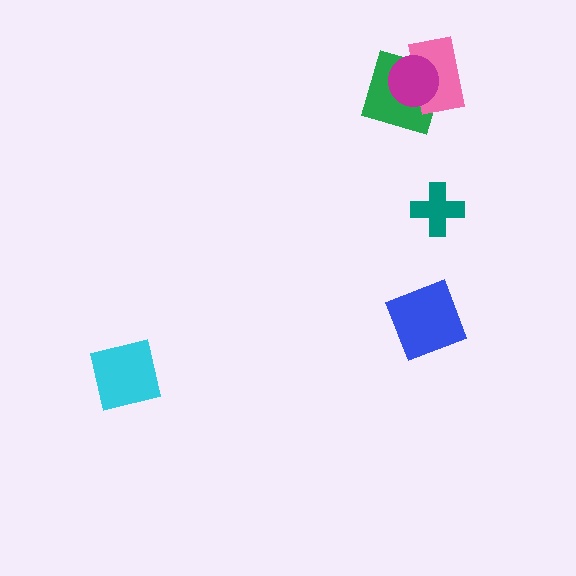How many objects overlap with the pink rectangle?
2 objects overlap with the pink rectangle.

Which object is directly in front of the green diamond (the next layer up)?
The pink rectangle is directly in front of the green diamond.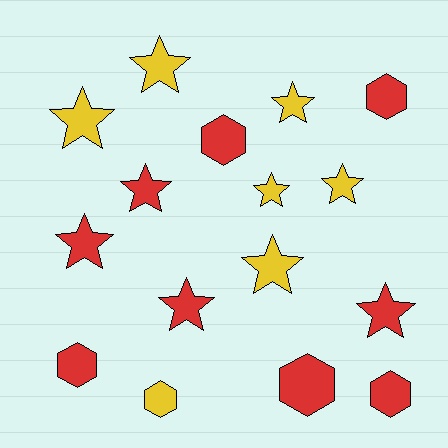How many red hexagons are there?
There are 5 red hexagons.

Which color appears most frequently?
Red, with 9 objects.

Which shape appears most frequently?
Star, with 10 objects.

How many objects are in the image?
There are 16 objects.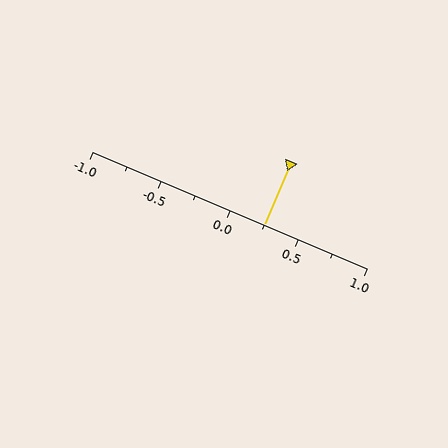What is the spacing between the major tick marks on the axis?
The major ticks are spaced 0.5 apart.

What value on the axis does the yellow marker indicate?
The marker indicates approximately 0.25.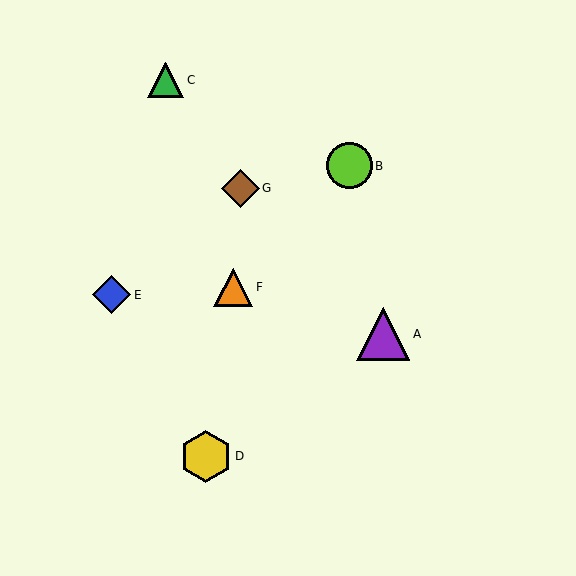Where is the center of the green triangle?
The center of the green triangle is at (166, 80).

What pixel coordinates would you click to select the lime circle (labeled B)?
Click at (349, 166) to select the lime circle B.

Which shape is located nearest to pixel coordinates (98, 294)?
The blue diamond (labeled E) at (111, 295) is nearest to that location.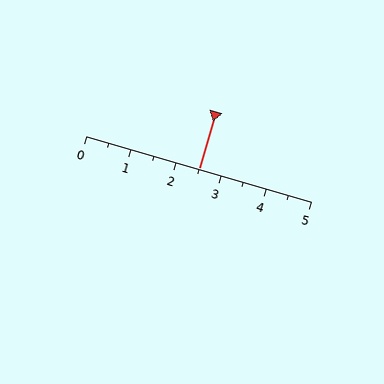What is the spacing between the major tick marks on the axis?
The major ticks are spaced 1 apart.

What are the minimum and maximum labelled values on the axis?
The axis runs from 0 to 5.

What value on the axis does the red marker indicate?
The marker indicates approximately 2.5.